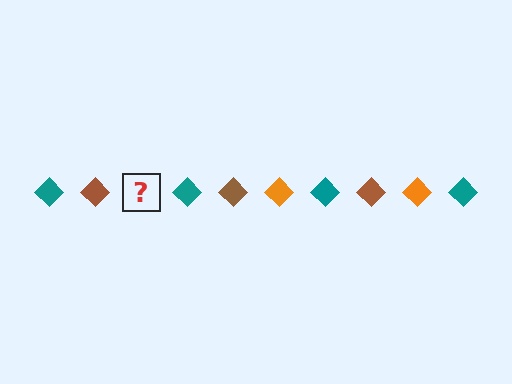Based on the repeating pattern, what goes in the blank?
The blank should be an orange diamond.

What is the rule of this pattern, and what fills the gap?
The rule is that the pattern cycles through teal, brown, orange diamonds. The gap should be filled with an orange diamond.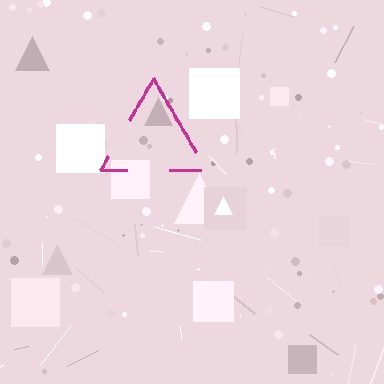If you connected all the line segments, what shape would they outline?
They would outline a triangle.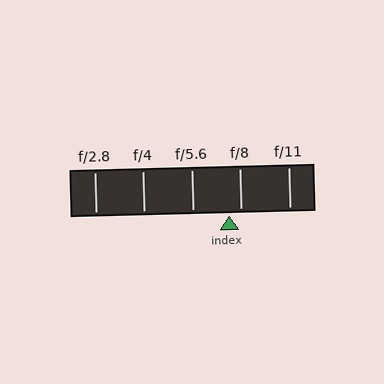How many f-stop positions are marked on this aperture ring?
There are 5 f-stop positions marked.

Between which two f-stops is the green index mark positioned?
The index mark is between f/5.6 and f/8.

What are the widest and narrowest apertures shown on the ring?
The widest aperture shown is f/2.8 and the narrowest is f/11.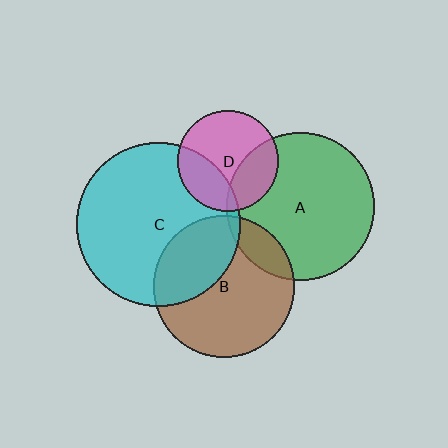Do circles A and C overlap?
Yes.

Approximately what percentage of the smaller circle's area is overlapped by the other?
Approximately 5%.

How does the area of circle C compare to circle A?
Approximately 1.2 times.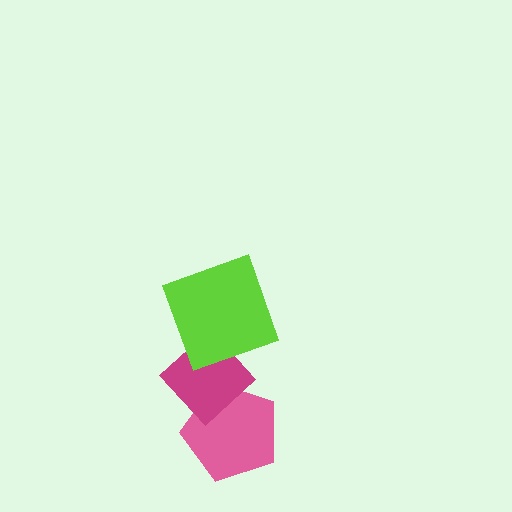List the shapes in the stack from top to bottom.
From top to bottom: the lime square, the magenta diamond, the pink pentagon.